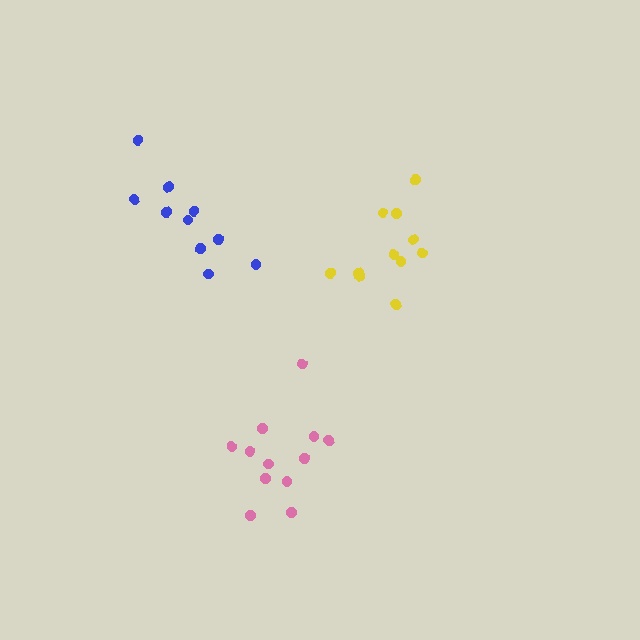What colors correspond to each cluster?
The clusters are colored: yellow, blue, pink.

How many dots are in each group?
Group 1: 11 dots, Group 2: 10 dots, Group 3: 12 dots (33 total).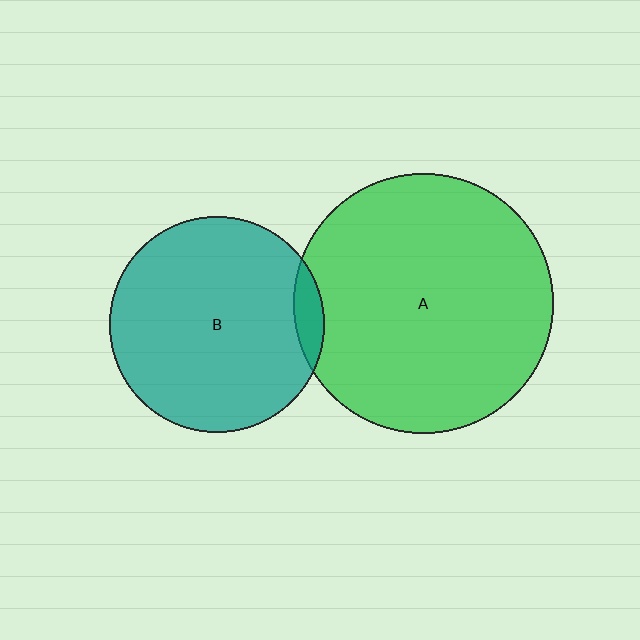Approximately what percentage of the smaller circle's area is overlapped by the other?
Approximately 5%.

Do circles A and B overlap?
Yes.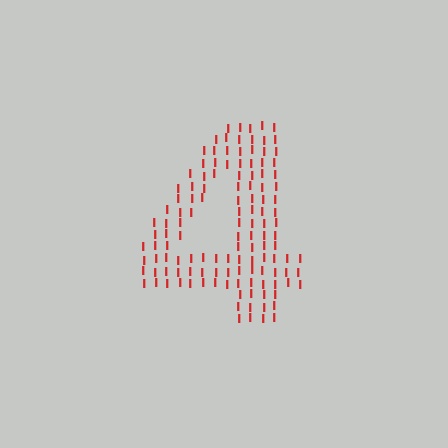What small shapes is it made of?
It is made of small letter I's.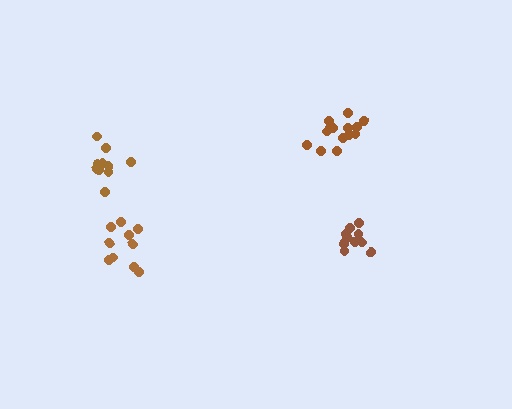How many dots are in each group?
Group 1: 14 dots, Group 2: 10 dots, Group 3: 10 dots, Group 4: 10 dots (44 total).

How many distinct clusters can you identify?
There are 4 distinct clusters.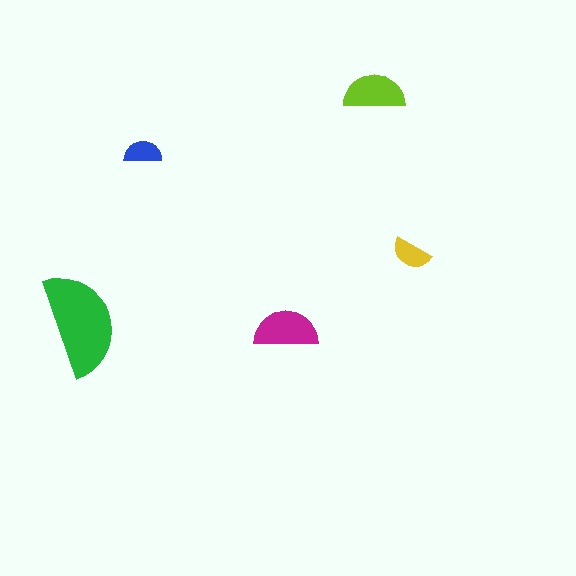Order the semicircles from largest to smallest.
the green one, the magenta one, the lime one, the yellow one, the blue one.